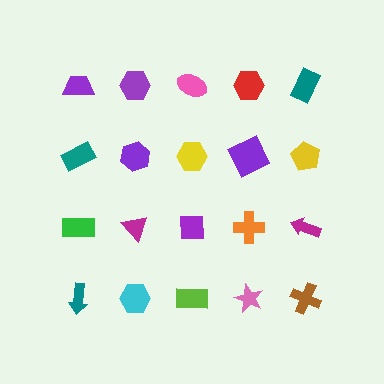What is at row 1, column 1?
A purple trapezoid.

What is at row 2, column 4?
A purple square.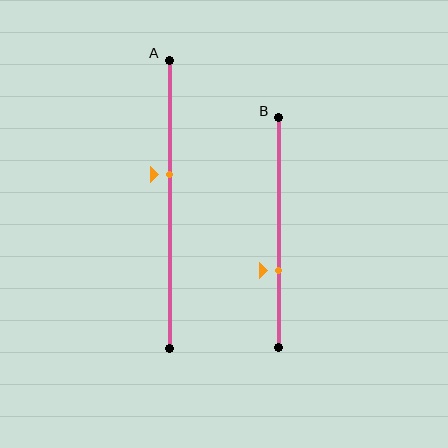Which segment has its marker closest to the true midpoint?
Segment A has its marker closest to the true midpoint.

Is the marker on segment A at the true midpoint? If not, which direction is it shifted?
No, the marker on segment A is shifted upward by about 10% of the segment length.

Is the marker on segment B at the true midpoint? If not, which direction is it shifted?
No, the marker on segment B is shifted downward by about 16% of the segment length.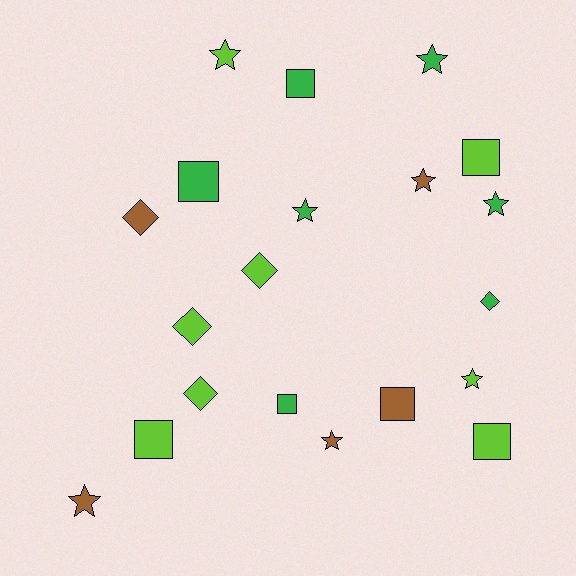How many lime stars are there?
There are 2 lime stars.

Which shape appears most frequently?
Star, with 8 objects.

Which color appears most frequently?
Lime, with 8 objects.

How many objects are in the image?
There are 20 objects.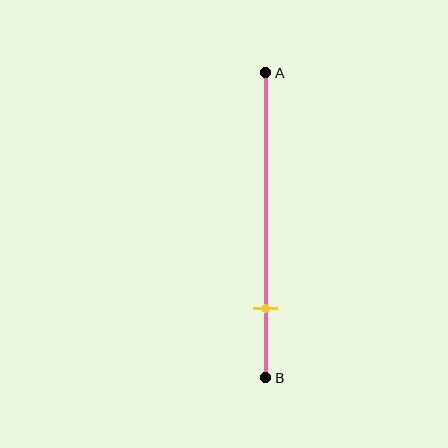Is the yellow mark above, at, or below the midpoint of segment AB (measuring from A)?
The yellow mark is below the midpoint of segment AB.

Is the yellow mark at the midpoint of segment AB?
No, the mark is at about 75% from A, not at the 50% midpoint.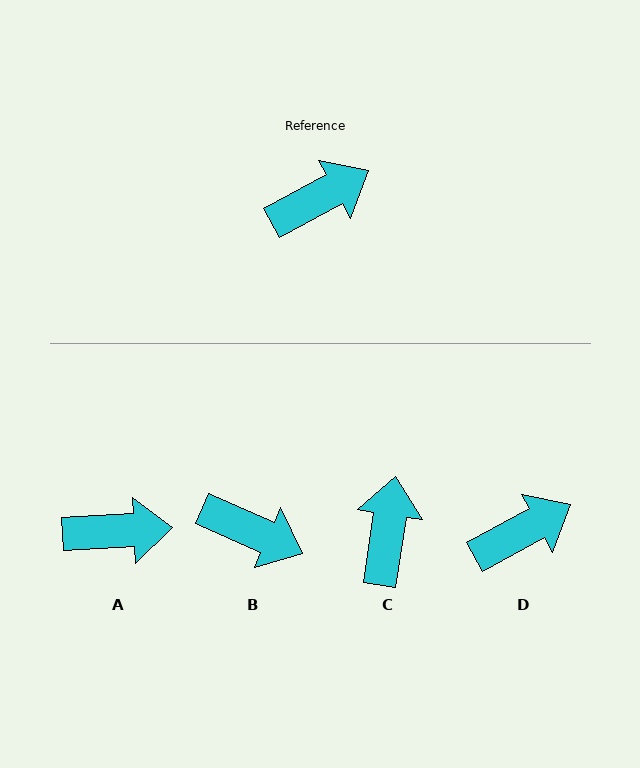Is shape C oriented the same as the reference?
No, it is off by about 53 degrees.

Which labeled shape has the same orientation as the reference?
D.